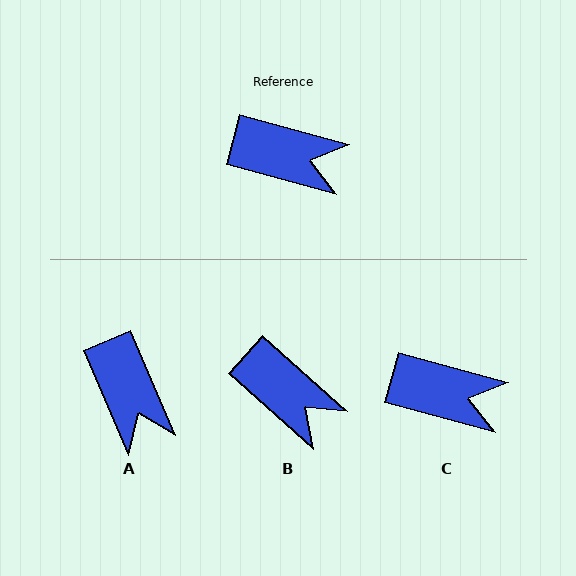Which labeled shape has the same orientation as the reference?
C.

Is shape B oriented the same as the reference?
No, it is off by about 27 degrees.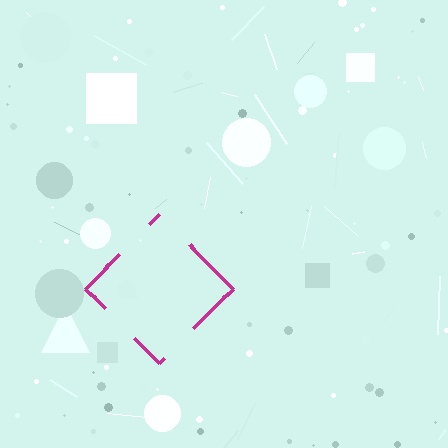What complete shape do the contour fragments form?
The contour fragments form a diamond.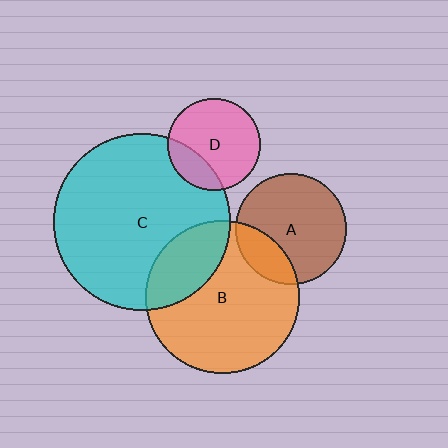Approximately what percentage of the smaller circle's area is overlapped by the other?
Approximately 25%.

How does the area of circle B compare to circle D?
Approximately 2.8 times.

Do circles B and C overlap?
Yes.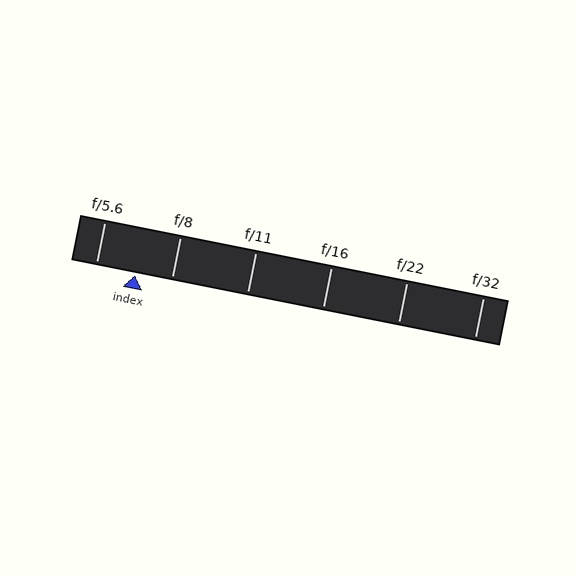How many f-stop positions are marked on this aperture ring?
There are 6 f-stop positions marked.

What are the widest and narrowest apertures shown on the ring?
The widest aperture shown is f/5.6 and the narrowest is f/32.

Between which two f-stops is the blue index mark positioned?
The index mark is between f/5.6 and f/8.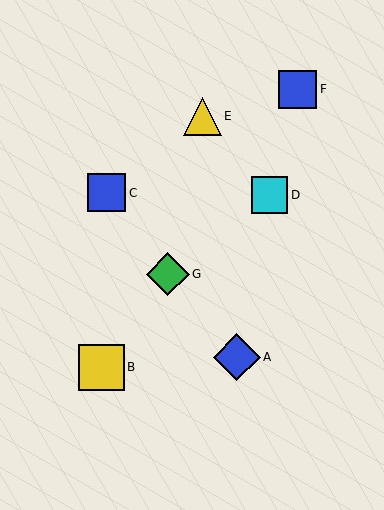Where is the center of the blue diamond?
The center of the blue diamond is at (237, 357).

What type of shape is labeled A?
Shape A is a blue diamond.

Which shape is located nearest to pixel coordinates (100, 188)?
The blue square (labeled C) at (107, 193) is nearest to that location.